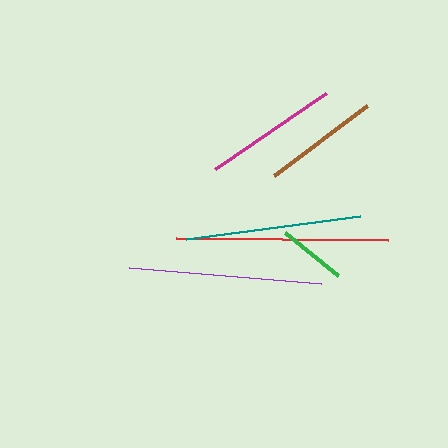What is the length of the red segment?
The red segment is approximately 212 pixels long.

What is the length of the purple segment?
The purple segment is approximately 193 pixels long.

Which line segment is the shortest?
The green line is the shortest at approximately 68 pixels.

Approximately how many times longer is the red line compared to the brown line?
The red line is approximately 1.8 times the length of the brown line.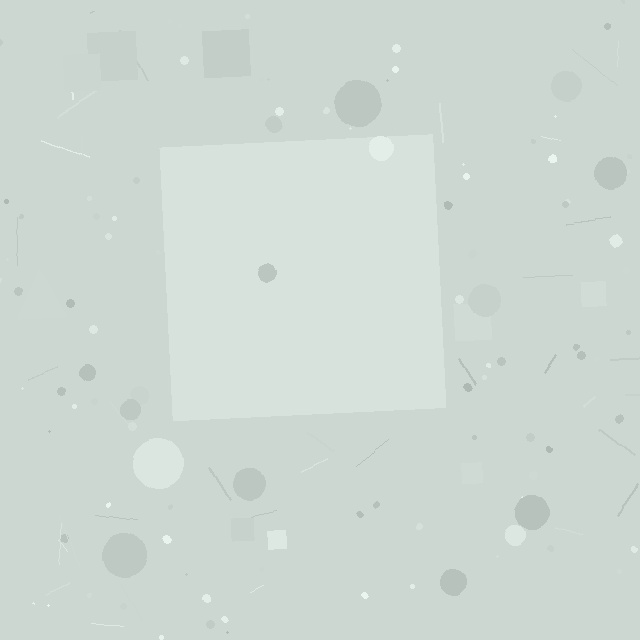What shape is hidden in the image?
A square is hidden in the image.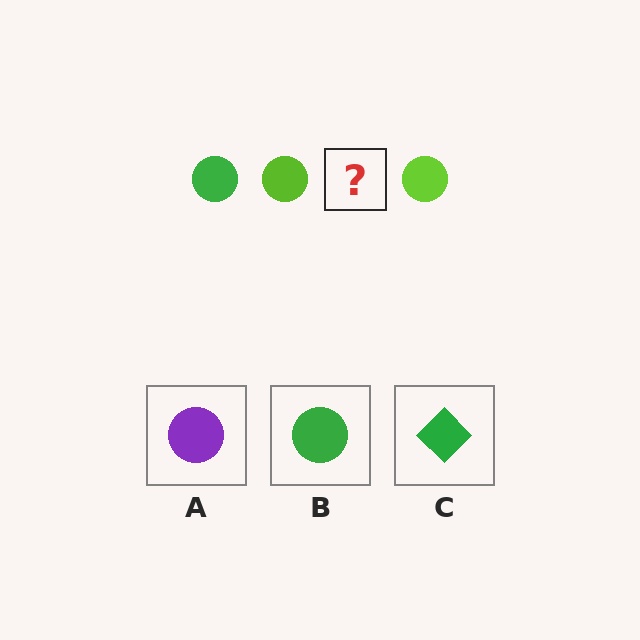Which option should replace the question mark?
Option B.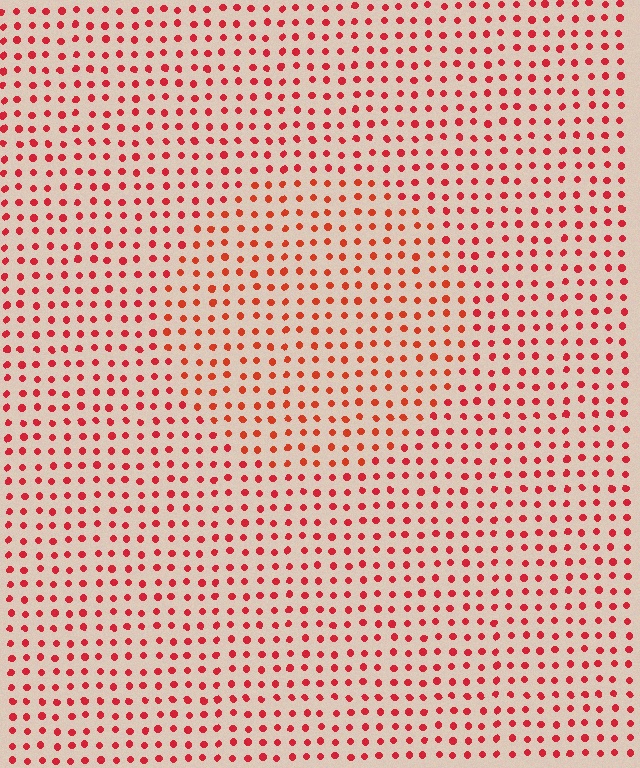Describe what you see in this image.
The image is filled with small red elements in a uniform arrangement. A circle-shaped region is visible where the elements are tinted to a slightly different hue, forming a subtle color boundary.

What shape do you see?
I see a circle.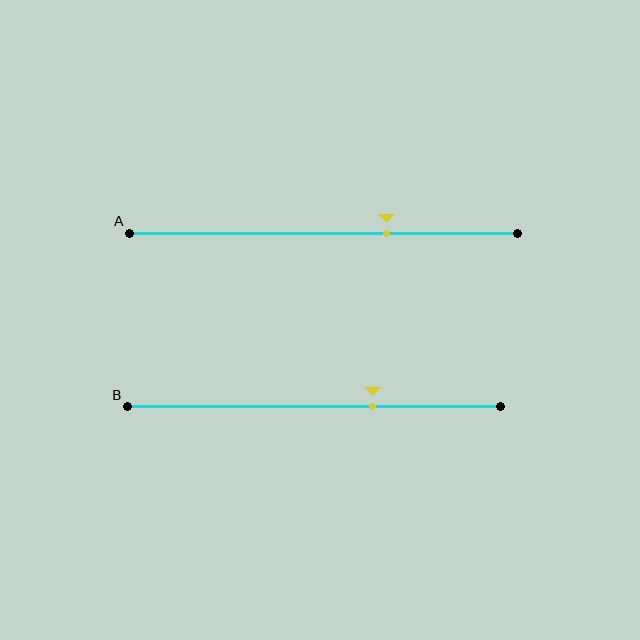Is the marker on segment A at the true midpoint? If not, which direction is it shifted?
No, the marker on segment A is shifted to the right by about 16% of the segment length.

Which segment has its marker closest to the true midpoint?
Segment B has its marker closest to the true midpoint.